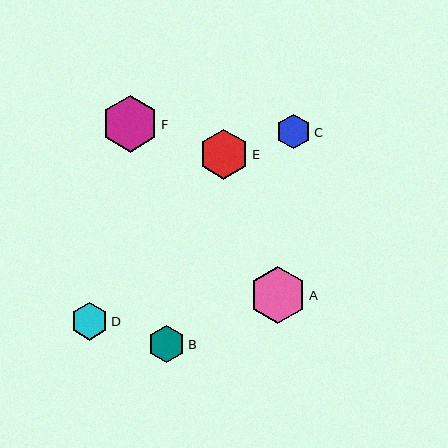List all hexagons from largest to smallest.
From largest to smallest: A, F, E, D, B, C.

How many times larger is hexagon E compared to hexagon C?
Hexagon E is approximately 1.4 times the size of hexagon C.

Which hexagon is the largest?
Hexagon A is the largest with a size of approximately 57 pixels.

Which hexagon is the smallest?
Hexagon C is the smallest with a size of approximately 35 pixels.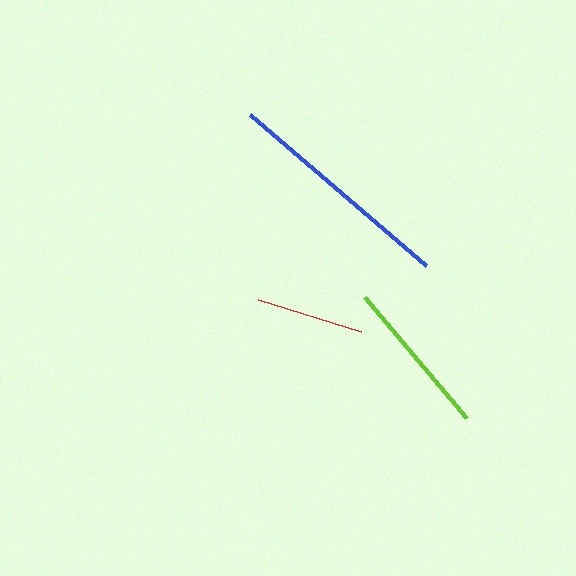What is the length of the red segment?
The red segment is approximately 108 pixels long.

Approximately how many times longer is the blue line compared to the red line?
The blue line is approximately 2.2 times the length of the red line.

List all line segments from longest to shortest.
From longest to shortest: blue, lime, red.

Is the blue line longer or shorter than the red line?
The blue line is longer than the red line.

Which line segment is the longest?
The blue line is the longest at approximately 232 pixels.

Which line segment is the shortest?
The red line is the shortest at approximately 108 pixels.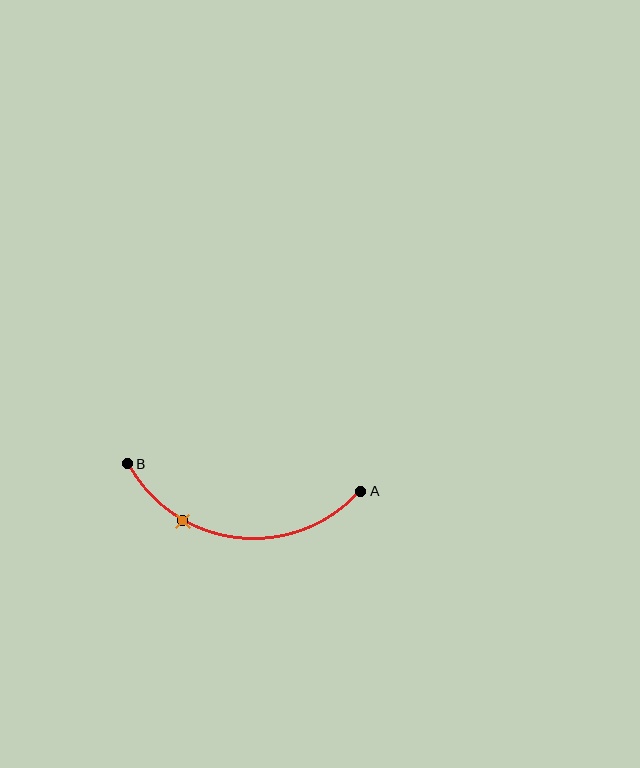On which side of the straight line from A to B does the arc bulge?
The arc bulges below the straight line connecting A and B.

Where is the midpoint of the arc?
The arc midpoint is the point on the curve farthest from the straight line joining A and B. It sits below that line.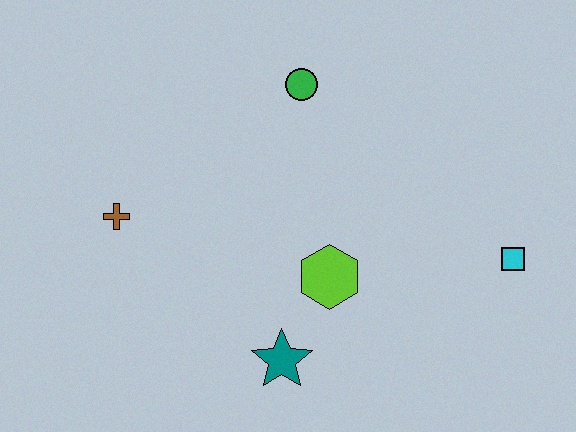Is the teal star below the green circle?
Yes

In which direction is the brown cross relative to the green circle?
The brown cross is to the left of the green circle.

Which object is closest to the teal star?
The lime hexagon is closest to the teal star.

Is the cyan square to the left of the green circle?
No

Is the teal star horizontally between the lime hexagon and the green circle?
No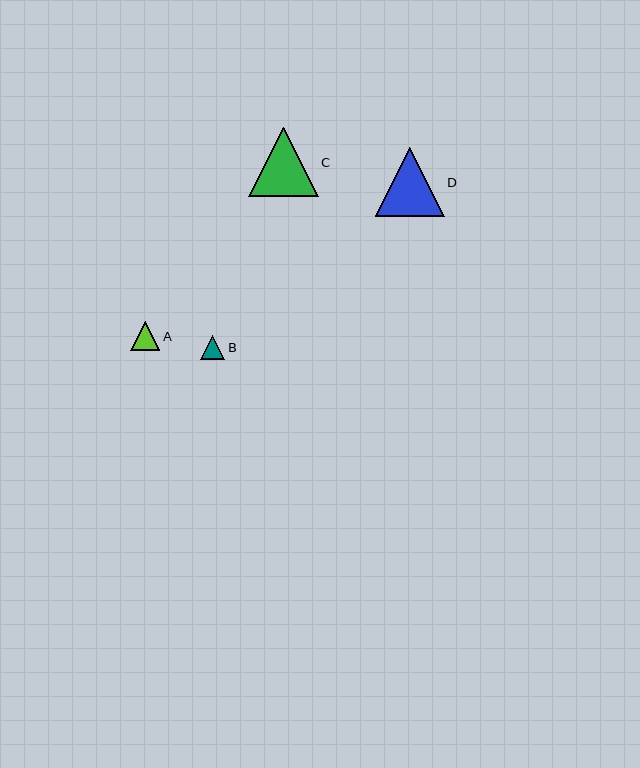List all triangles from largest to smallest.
From largest to smallest: C, D, A, B.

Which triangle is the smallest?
Triangle B is the smallest with a size of approximately 24 pixels.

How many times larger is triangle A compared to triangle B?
Triangle A is approximately 1.2 times the size of triangle B.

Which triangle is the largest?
Triangle C is the largest with a size of approximately 69 pixels.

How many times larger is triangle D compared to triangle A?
Triangle D is approximately 2.4 times the size of triangle A.